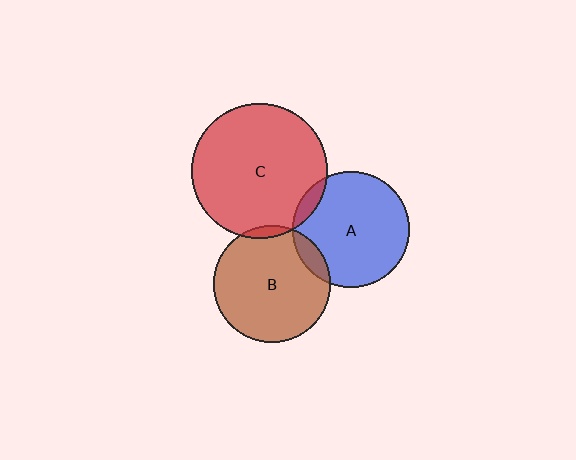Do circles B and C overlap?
Yes.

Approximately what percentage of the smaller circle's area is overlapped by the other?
Approximately 5%.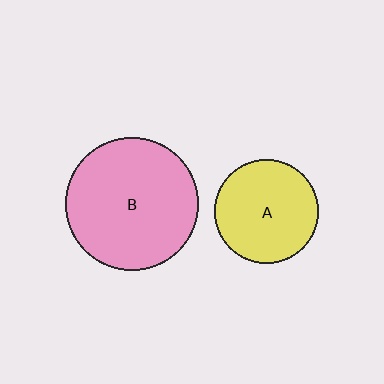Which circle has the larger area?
Circle B (pink).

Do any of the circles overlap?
No, none of the circles overlap.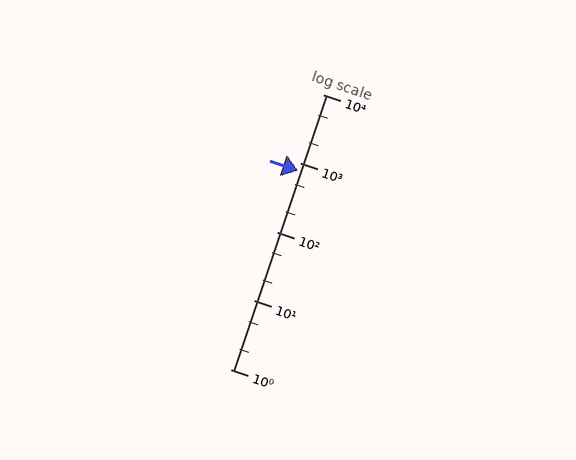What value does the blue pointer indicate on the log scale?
The pointer indicates approximately 780.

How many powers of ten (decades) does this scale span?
The scale spans 4 decades, from 1 to 10000.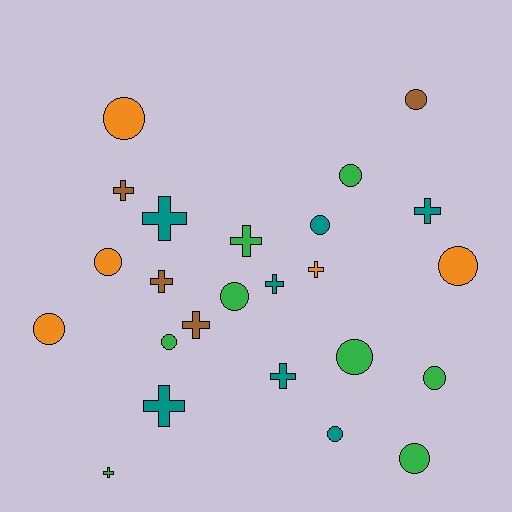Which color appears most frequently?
Green, with 8 objects.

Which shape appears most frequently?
Circle, with 13 objects.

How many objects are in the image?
There are 24 objects.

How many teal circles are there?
There are 2 teal circles.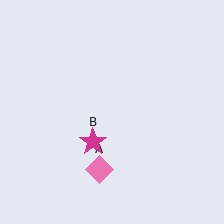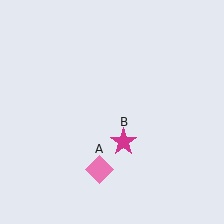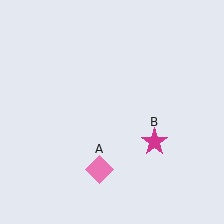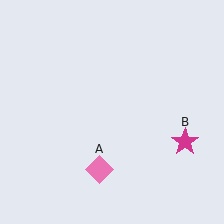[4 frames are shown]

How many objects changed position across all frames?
1 object changed position: magenta star (object B).